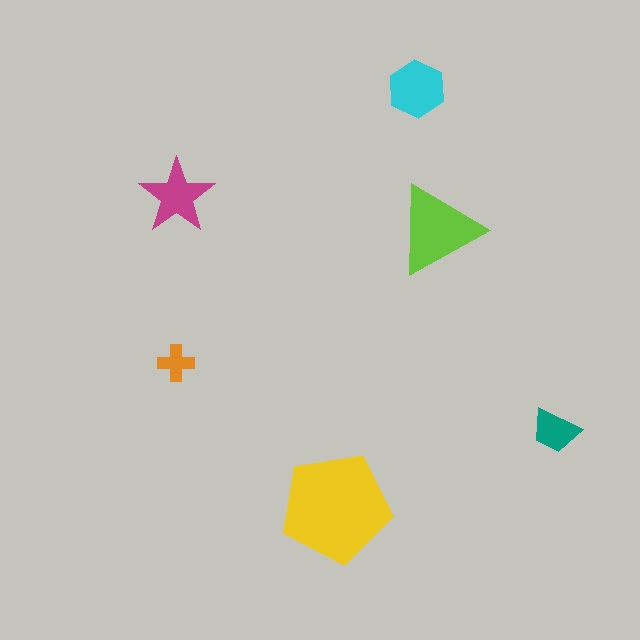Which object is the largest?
The yellow pentagon.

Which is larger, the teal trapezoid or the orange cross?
The teal trapezoid.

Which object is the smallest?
The orange cross.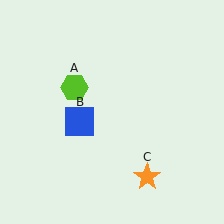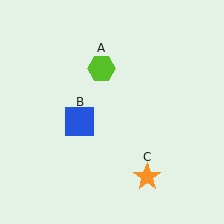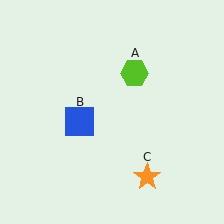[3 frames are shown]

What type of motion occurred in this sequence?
The lime hexagon (object A) rotated clockwise around the center of the scene.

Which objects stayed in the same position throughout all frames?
Blue square (object B) and orange star (object C) remained stationary.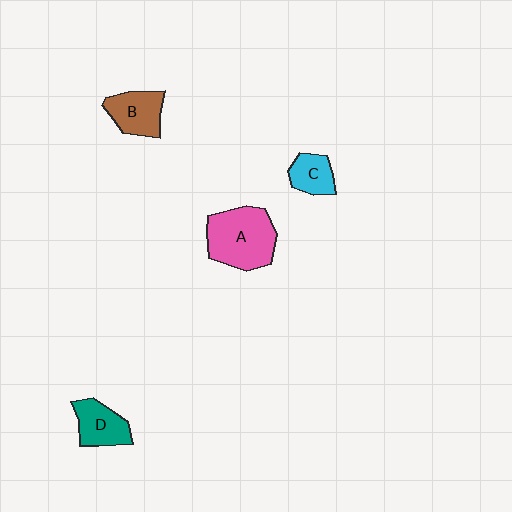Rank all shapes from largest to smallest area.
From largest to smallest: A (pink), B (brown), D (teal), C (cyan).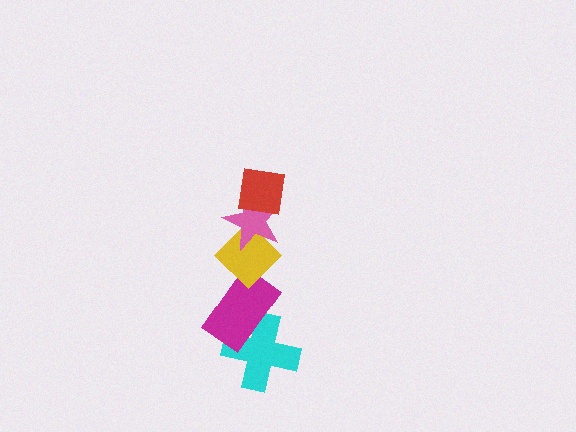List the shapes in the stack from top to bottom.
From top to bottom: the red square, the pink star, the yellow diamond, the magenta rectangle, the cyan cross.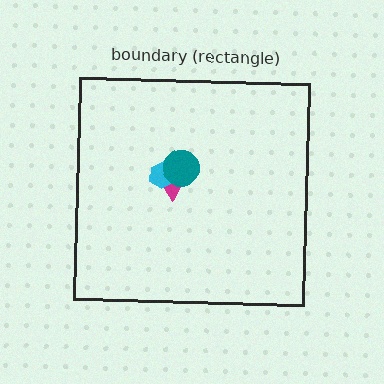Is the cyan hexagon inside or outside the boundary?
Inside.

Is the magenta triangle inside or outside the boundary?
Inside.